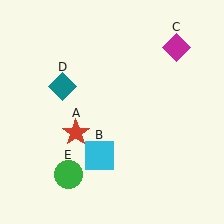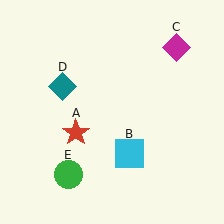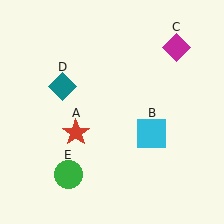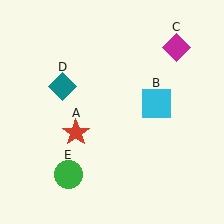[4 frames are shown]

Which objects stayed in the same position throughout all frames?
Red star (object A) and magenta diamond (object C) and teal diamond (object D) and green circle (object E) remained stationary.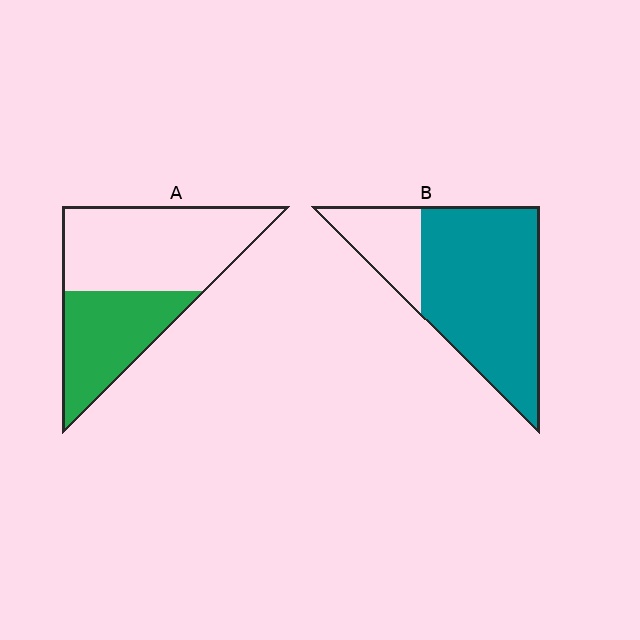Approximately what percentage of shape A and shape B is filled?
A is approximately 40% and B is approximately 75%.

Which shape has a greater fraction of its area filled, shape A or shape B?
Shape B.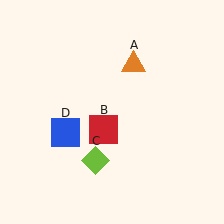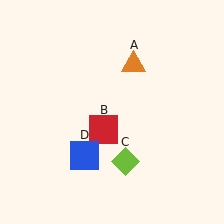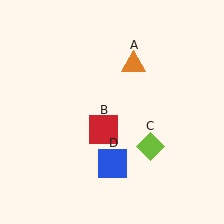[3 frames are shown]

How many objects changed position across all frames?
2 objects changed position: lime diamond (object C), blue square (object D).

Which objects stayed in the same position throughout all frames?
Orange triangle (object A) and red square (object B) remained stationary.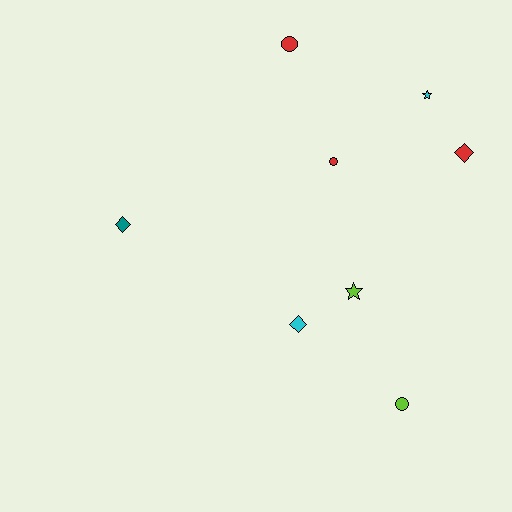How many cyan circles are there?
There are no cyan circles.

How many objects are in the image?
There are 8 objects.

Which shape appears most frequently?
Diamond, with 3 objects.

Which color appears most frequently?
Red, with 3 objects.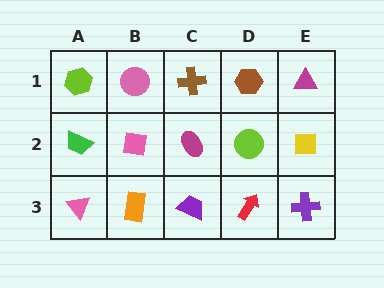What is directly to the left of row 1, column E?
A brown hexagon.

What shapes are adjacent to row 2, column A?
A lime hexagon (row 1, column A), a pink triangle (row 3, column A), a pink square (row 2, column B).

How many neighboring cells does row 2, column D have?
4.